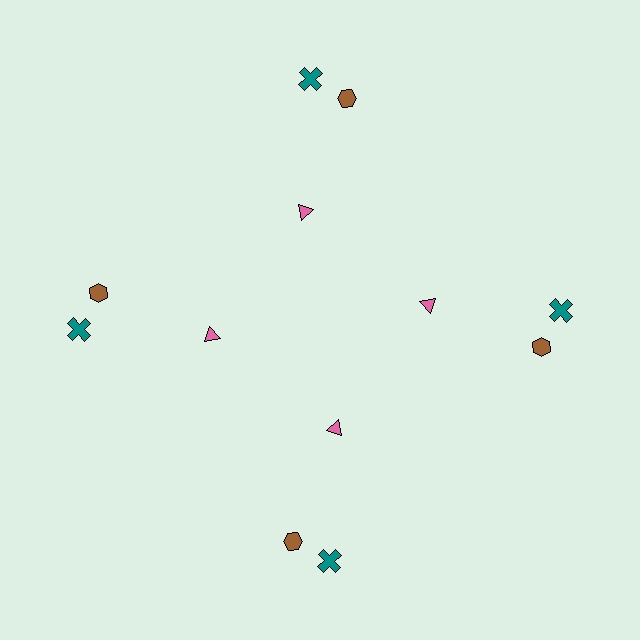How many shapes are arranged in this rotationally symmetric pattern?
There are 12 shapes, arranged in 4 groups of 3.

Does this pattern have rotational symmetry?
Yes, this pattern has 4-fold rotational symmetry. It looks the same after rotating 90 degrees around the center.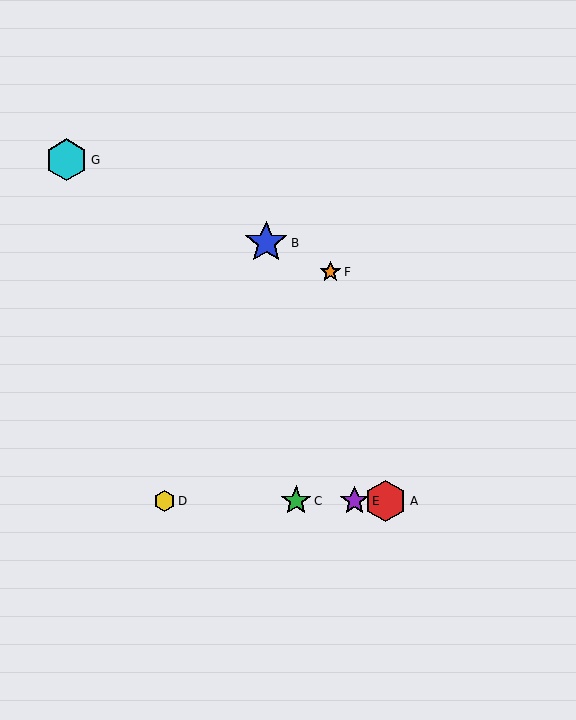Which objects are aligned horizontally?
Objects A, C, D, E are aligned horizontally.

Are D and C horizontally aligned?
Yes, both are at y≈501.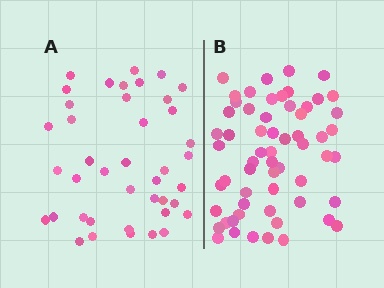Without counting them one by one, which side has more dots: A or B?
Region B (the right region) has more dots.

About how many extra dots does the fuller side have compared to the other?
Region B has approximately 20 more dots than region A.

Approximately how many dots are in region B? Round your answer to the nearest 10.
About 60 dots.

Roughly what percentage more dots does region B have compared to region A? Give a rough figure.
About 45% more.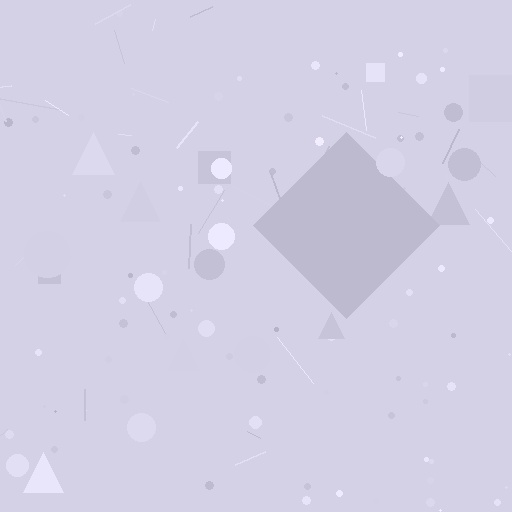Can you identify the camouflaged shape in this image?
The camouflaged shape is a diamond.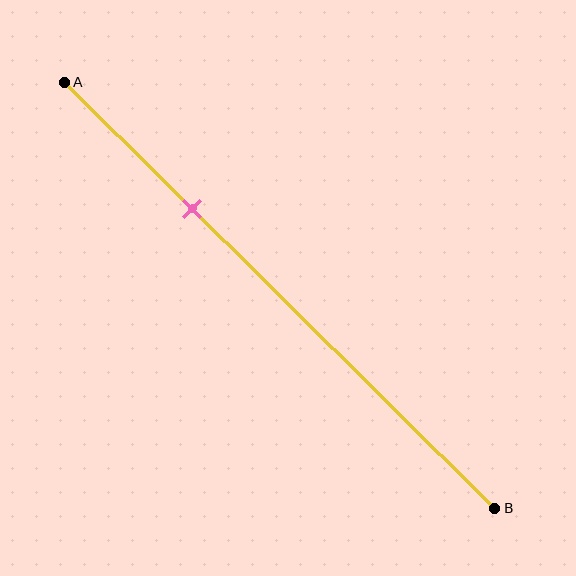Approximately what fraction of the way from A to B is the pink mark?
The pink mark is approximately 30% of the way from A to B.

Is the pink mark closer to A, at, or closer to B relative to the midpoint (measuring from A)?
The pink mark is closer to point A than the midpoint of segment AB.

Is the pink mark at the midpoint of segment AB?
No, the mark is at about 30% from A, not at the 50% midpoint.